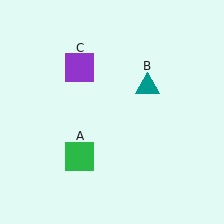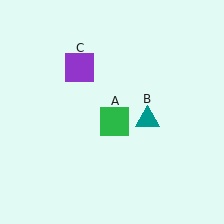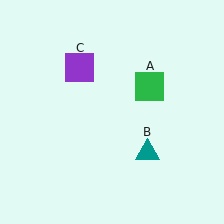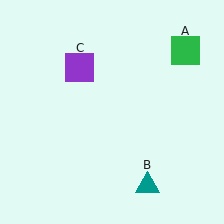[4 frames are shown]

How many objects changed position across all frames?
2 objects changed position: green square (object A), teal triangle (object B).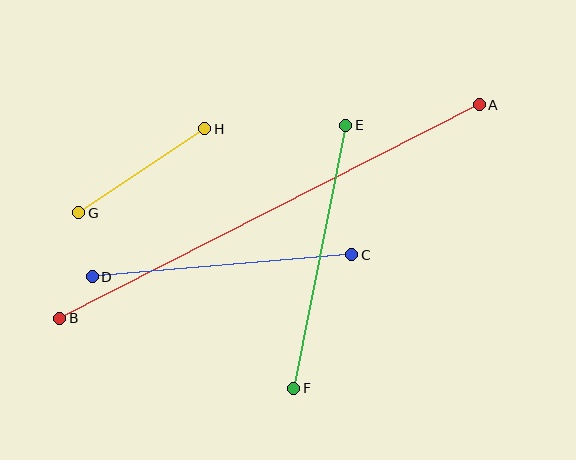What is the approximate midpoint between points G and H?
The midpoint is at approximately (142, 171) pixels.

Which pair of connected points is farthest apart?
Points A and B are farthest apart.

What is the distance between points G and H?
The distance is approximately 152 pixels.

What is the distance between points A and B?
The distance is approximately 471 pixels.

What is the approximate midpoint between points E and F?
The midpoint is at approximately (320, 257) pixels.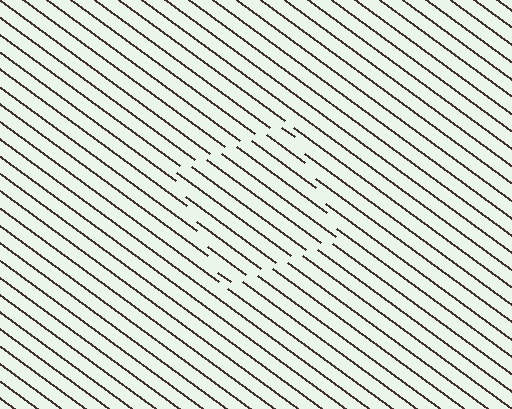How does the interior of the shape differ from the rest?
The interior of the shape contains the same grating, shifted by half a period — the contour is defined by the phase discontinuity where line-ends from the inner and outer gratings abut.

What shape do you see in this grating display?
An illusory square. The interior of the shape contains the same grating, shifted by half a period — the contour is defined by the phase discontinuity where line-ends from the inner and outer gratings abut.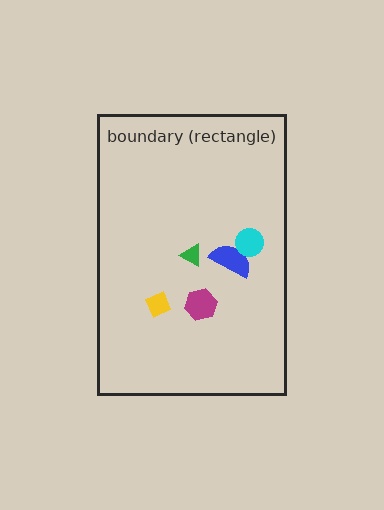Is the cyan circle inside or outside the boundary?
Inside.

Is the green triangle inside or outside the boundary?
Inside.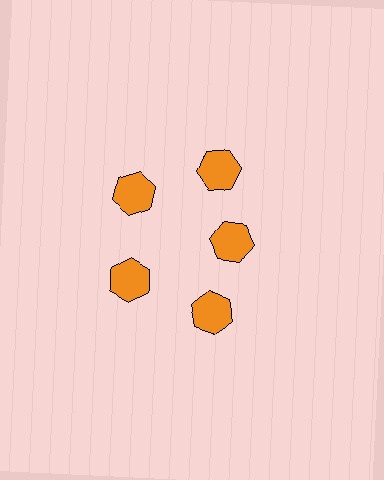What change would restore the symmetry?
The symmetry would be restored by moving it outward, back onto the ring so that all 5 hexagons sit at equal angles and equal distance from the center.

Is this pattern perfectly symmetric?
No. The 5 orange hexagons are arranged in a ring, but one element near the 3 o'clock position is pulled inward toward the center, breaking the 5-fold rotational symmetry.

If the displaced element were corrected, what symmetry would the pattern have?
It would have 5-fold rotational symmetry — the pattern would map onto itself every 72 degrees.